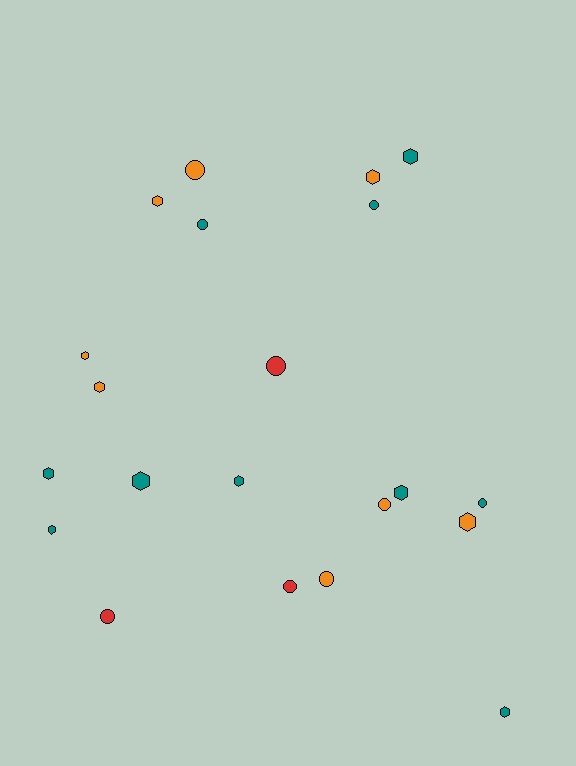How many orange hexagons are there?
There are 5 orange hexagons.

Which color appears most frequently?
Teal, with 10 objects.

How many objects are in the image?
There are 21 objects.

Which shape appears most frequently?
Hexagon, with 12 objects.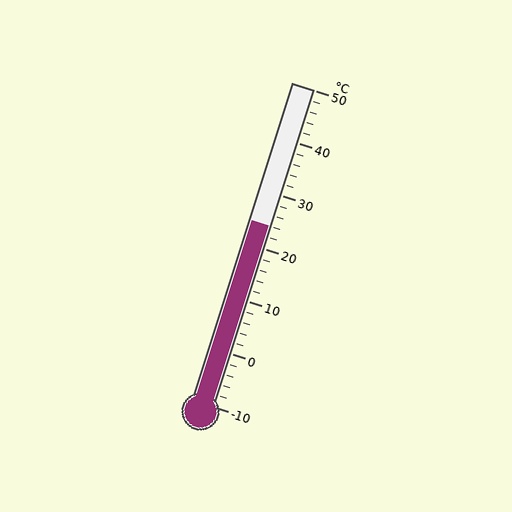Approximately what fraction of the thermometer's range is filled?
The thermometer is filled to approximately 55% of its range.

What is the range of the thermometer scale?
The thermometer scale ranges from -10°C to 50°C.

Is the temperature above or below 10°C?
The temperature is above 10°C.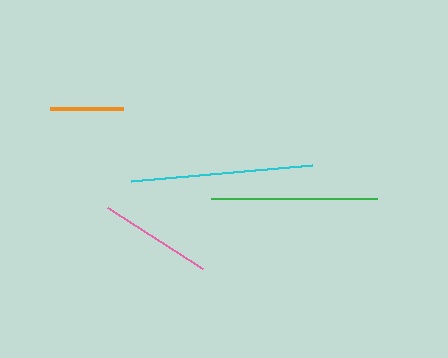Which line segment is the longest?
The cyan line is the longest at approximately 181 pixels.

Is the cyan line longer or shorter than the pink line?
The cyan line is longer than the pink line.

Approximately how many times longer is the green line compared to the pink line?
The green line is approximately 1.5 times the length of the pink line.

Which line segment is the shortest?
The orange line is the shortest at approximately 74 pixels.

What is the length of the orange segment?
The orange segment is approximately 74 pixels long.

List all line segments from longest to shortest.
From longest to shortest: cyan, green, pink, orange.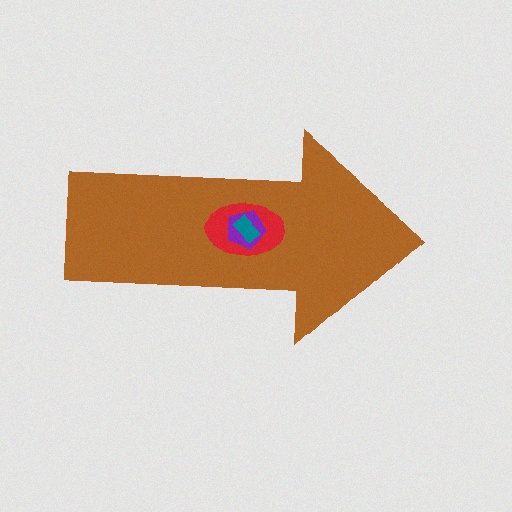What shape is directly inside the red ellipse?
The purple pentagon.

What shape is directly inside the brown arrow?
The red ellipse.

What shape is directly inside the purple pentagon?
The teal rectangle.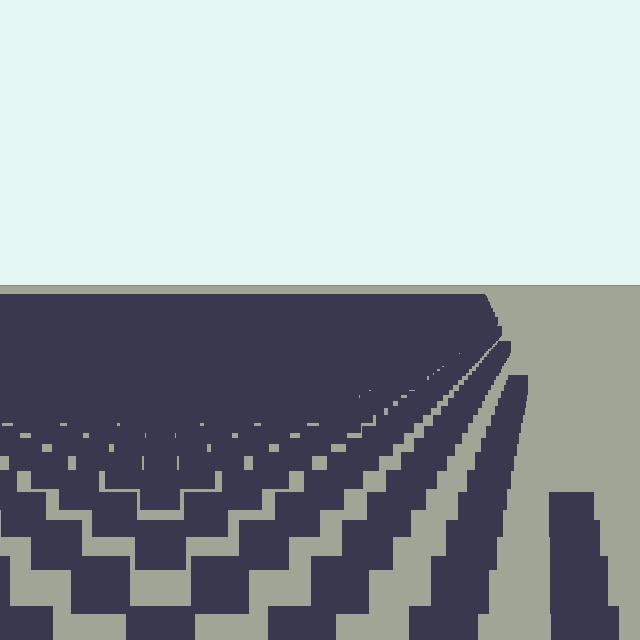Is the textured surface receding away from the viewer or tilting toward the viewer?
The surface is receding away from the viewer. Texture elements get smaller and denser toward the top.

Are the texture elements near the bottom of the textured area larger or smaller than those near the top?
Larger. Near the bottom, elements are closer to the viewer and appear at a bigger on-screen size.